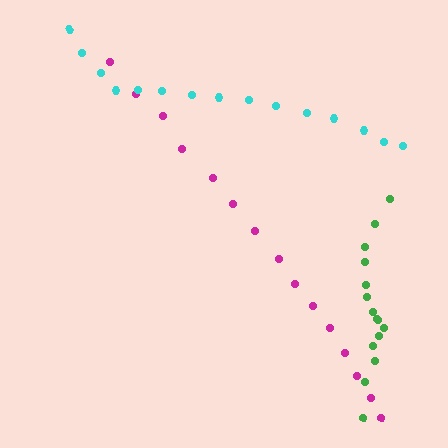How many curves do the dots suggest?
There are 3 distinct paths.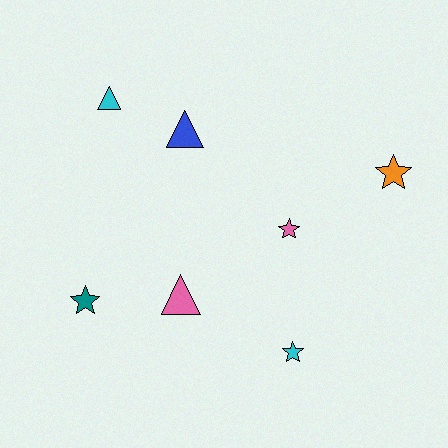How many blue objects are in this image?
There is 1 blue object.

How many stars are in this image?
There are 4 stars.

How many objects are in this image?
There are 7 objects.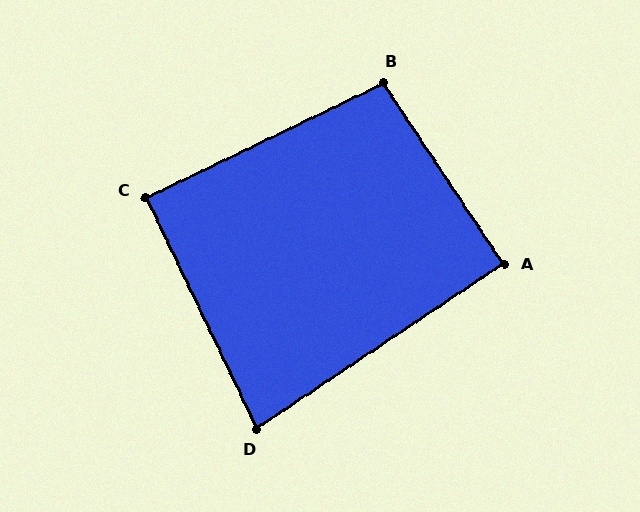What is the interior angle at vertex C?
Approximately 90 degrees (approximately right).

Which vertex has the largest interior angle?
B, at approximately 98 degrees.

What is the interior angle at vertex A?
Approximately 90 degrees (approximately right).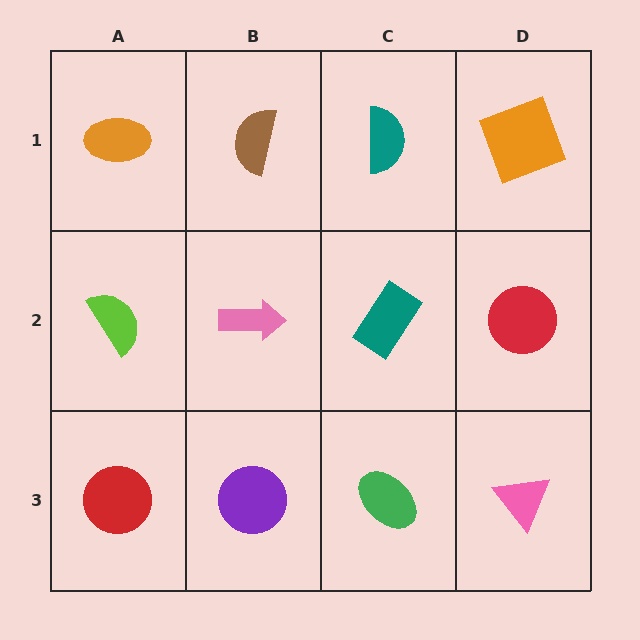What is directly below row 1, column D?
A red circle.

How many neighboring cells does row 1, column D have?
2.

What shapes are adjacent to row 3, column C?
A teal rectangle (row 2, column C), a purple circle (row 3, column B), a pink triangle (row 3, column D).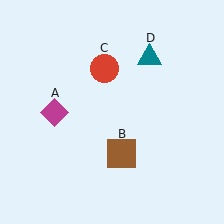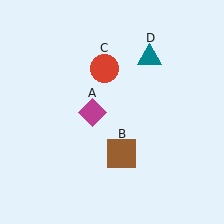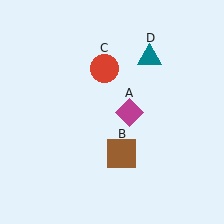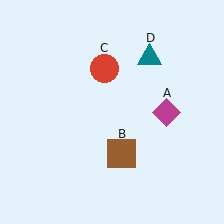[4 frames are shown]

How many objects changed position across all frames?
1 object changed position: magenta diamond (object A).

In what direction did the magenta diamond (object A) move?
The magenta diamond (object A) moved right.